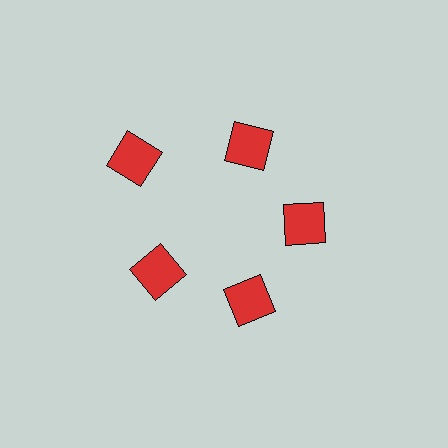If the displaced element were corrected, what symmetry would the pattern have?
It would have 5-fold rotational symmetry — the pattern would map onto itself every 72 degrees.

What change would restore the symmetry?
The symmetry would be restored by moving it inward, back onto the ring so that all 5 squares sit at equal angles and equal distance from the center.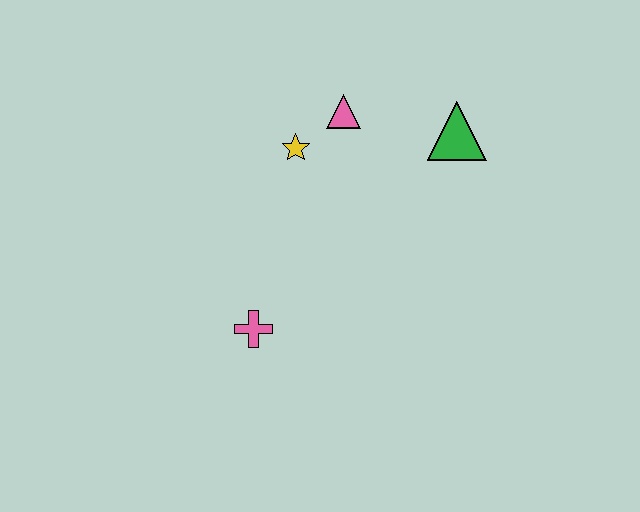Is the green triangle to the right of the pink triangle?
Yes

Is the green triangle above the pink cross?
Yes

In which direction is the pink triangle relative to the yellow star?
The pink triangle is to the right of the yellow star.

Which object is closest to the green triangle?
The pink triangle is closest to the green triangle.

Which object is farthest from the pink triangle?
The pink cross is farthest from the pink triangle.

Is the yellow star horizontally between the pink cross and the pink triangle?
Yes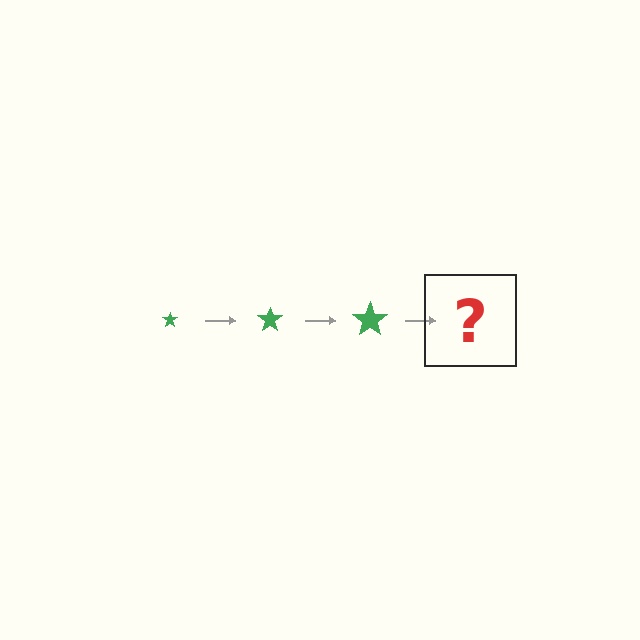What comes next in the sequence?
The next element should be a green star, larger than the previous one.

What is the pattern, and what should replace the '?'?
The pattern is that the star gets progressively larger each step. The '?' should be a green star, larger than the previous one.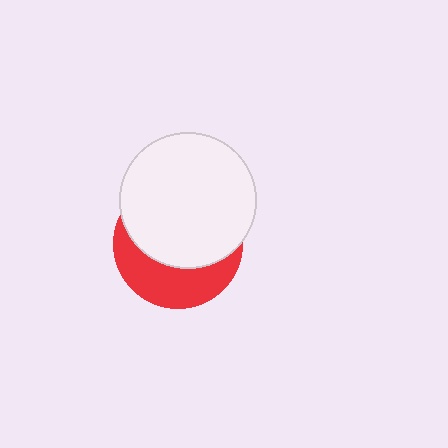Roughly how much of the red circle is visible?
A small part of it is visible (roughly 38%).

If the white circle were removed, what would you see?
You would see the complete red circle.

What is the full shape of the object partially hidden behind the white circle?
The partially hidden object is a red circle.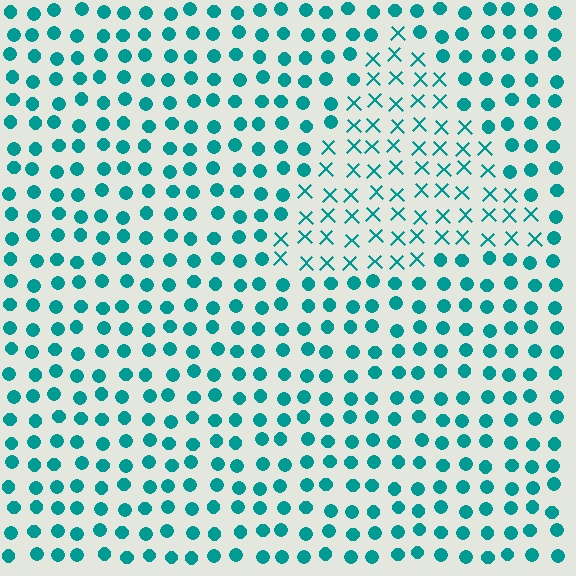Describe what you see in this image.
The image is filled with small teal elements arranged in a uniform grid. A triangle-shaped region contains X marks, while the surrounding area contains circles. The boundary is defined purely by the change in element shape.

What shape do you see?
I see a triangle.